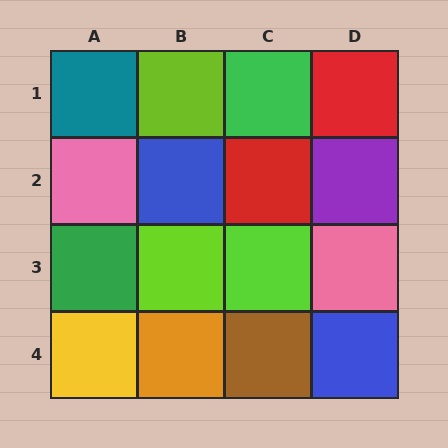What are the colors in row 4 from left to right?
Yellow, orange, brown, blue.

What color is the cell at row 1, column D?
Red.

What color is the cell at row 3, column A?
Green.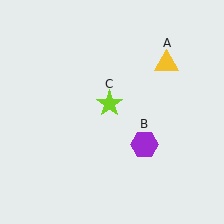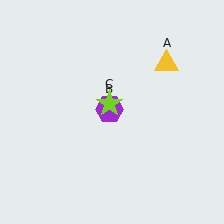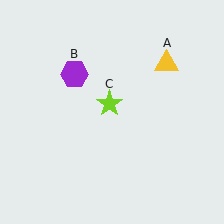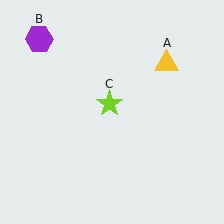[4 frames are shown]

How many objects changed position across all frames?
1 object changed position: purple hexagon (object B).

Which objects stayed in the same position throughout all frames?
Yellow triangle (object A) and lime star (object C) remained stationary.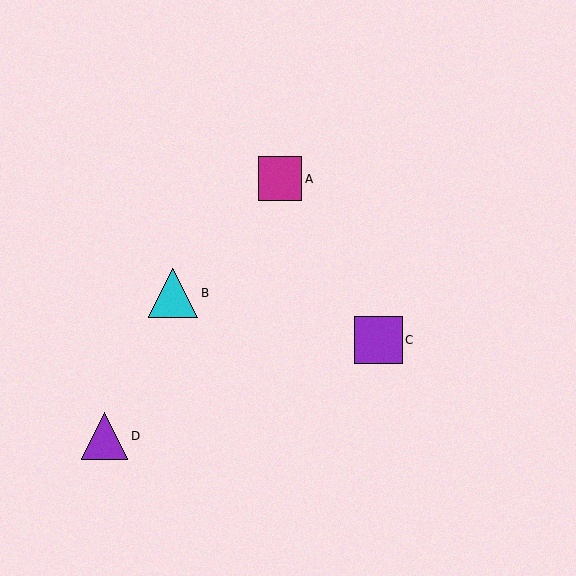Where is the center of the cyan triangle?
The center of the cyan triangle is at (173, 293).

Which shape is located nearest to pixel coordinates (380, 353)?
The purple square (labeled C) at (379, 340) is nearest to that location.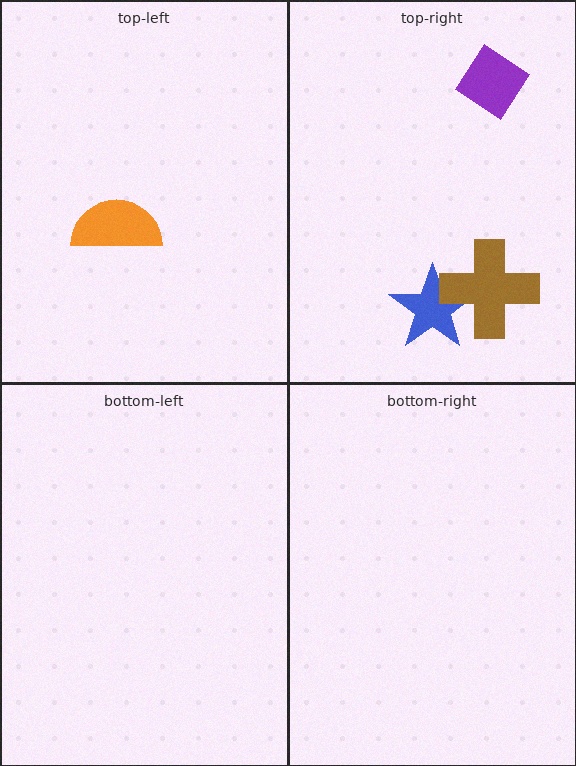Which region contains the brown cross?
The top-right region.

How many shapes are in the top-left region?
1.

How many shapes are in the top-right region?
3.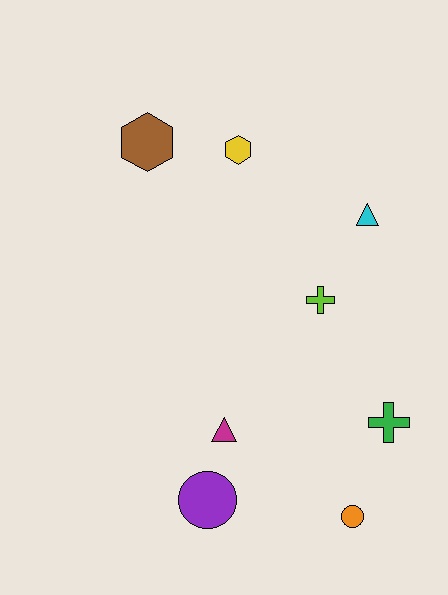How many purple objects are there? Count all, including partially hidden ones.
There is 1 purple object.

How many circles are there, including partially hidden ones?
There are 2 circles.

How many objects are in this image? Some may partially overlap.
There are 8 objects.